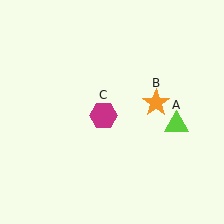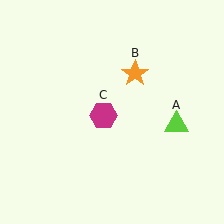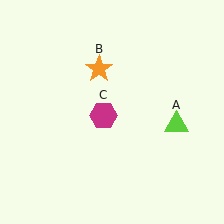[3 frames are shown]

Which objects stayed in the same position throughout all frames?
Lime triangle (object A) and magenta hexagon (object C) remained stationary.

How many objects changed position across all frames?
1 object changed position: orange star (object B).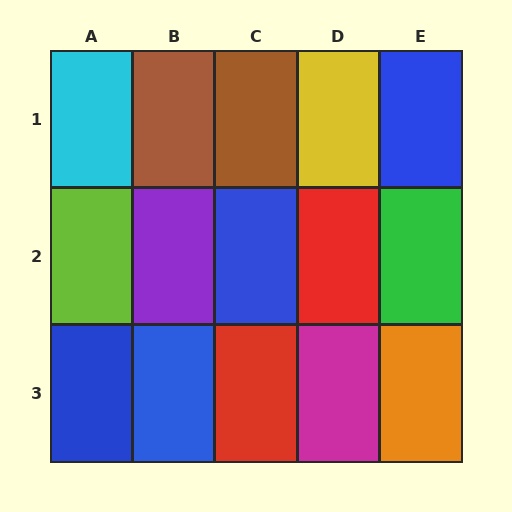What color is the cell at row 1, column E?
Blue.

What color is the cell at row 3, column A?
Blue.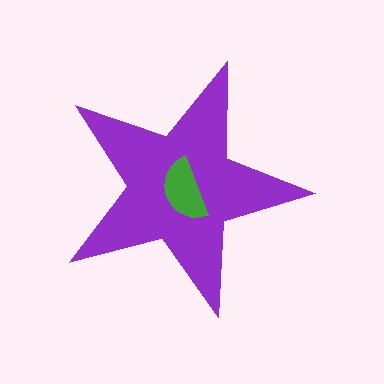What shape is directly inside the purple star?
The green semicircle.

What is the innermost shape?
The green semicircle.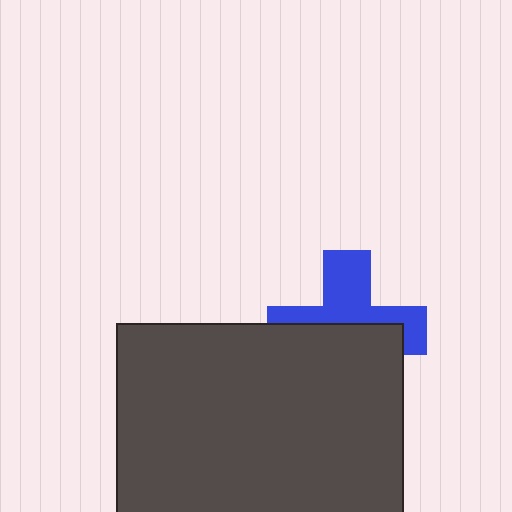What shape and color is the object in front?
The object in front is a dark gray rectangle.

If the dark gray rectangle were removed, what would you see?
You would see the complete blue cross.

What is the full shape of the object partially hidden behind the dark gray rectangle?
The partially hidden object is a blue cross.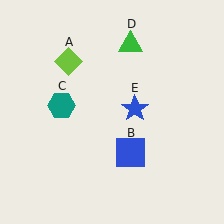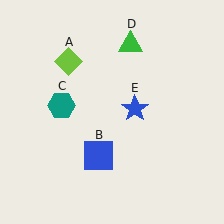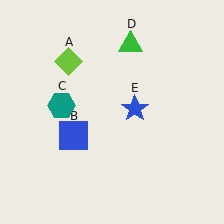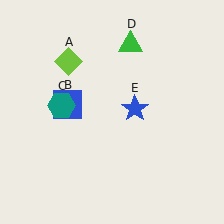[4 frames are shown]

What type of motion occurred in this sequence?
The blue square (object B) rotated clockwise around the center of the scene.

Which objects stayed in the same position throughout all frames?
Lime diamond (object A) and teal hexagon (object C) and green triangle (object D) and blue star (object E) remained stationary.